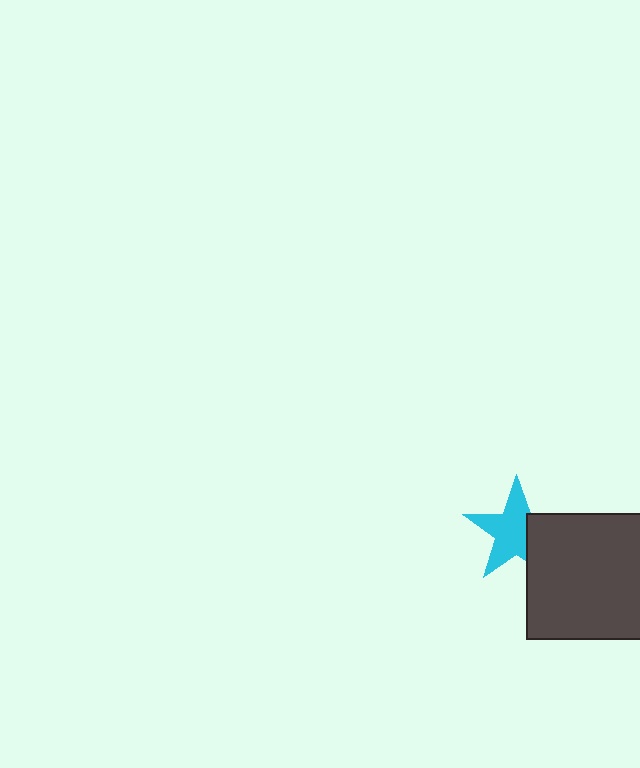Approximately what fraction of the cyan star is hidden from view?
Roughly 33% of the cyan star is hidden behind the dark gray square.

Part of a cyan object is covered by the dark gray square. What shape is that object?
It is a star.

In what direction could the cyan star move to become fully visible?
The cyan star could move left. That would shift it out from behind the dark gray square entirely.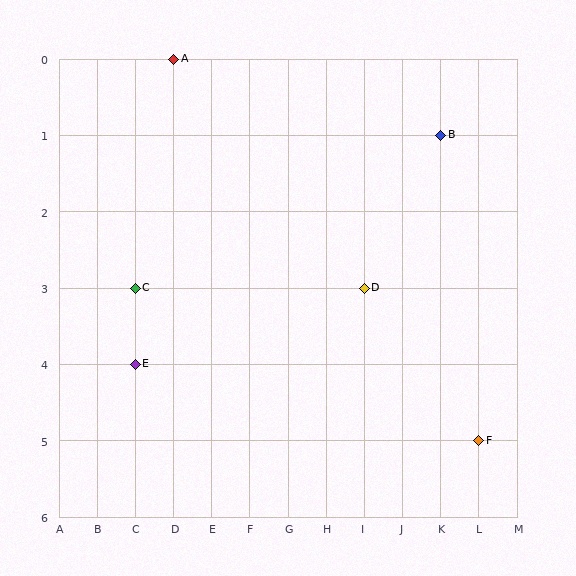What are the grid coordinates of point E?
Point E is at grid coordinates (C, 4).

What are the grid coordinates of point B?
Point B is at grid coordinates (K, 1).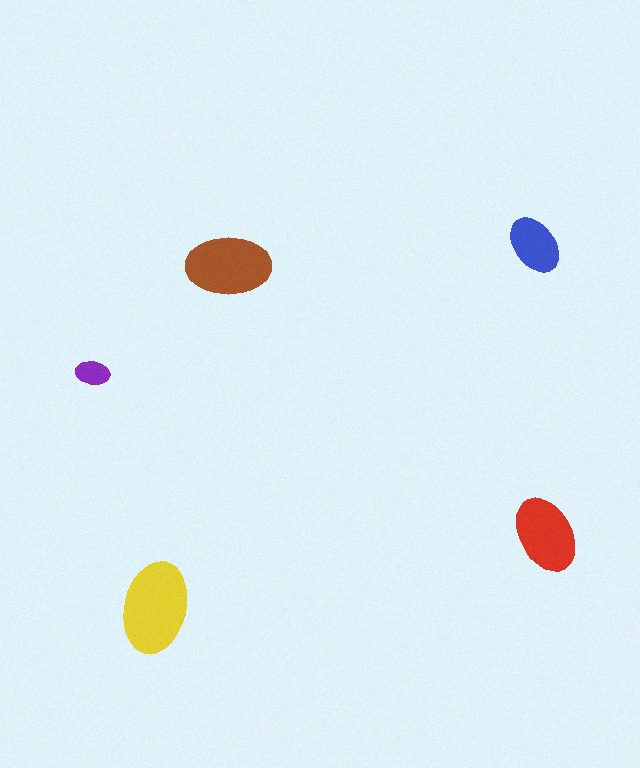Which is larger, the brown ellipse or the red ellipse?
The brown one.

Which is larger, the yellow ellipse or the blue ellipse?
The yellow one.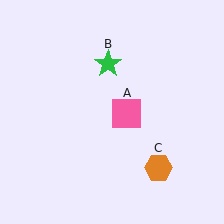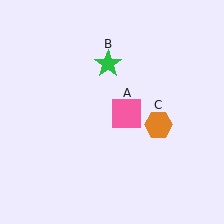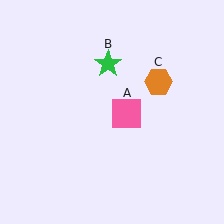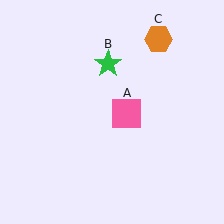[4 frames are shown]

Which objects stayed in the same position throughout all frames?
Pink square (object A) and green star (object B) remained stationary.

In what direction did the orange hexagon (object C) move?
The orange hexagon (object C) moved up.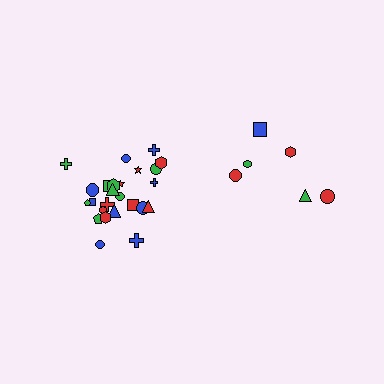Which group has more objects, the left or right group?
The left group.